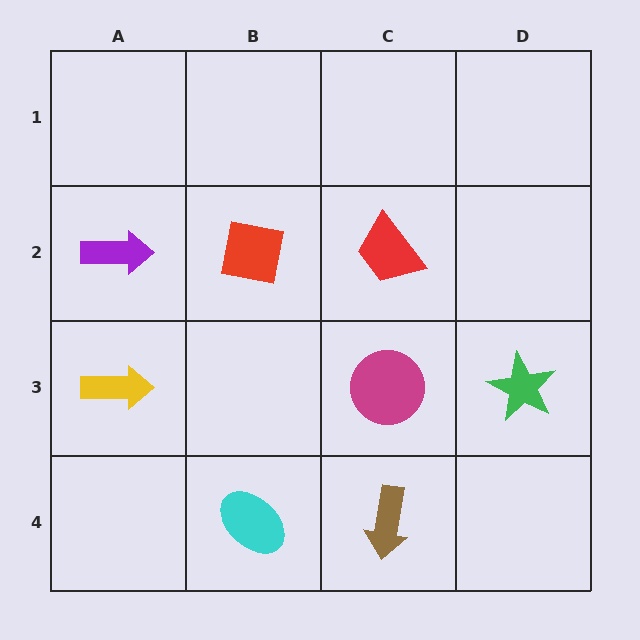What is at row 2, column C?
A red trapezoid.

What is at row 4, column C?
A brown arrow.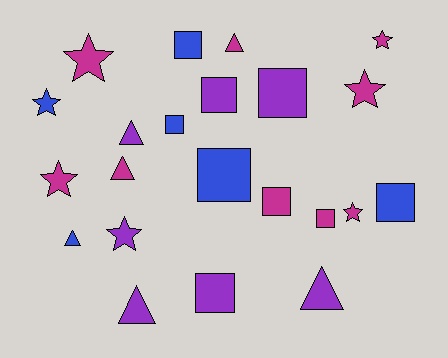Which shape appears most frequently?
Square, with 9 objects.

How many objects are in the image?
There are 22 objects.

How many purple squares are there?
There are 3 purple squares.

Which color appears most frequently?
Magenta, with 9 objects.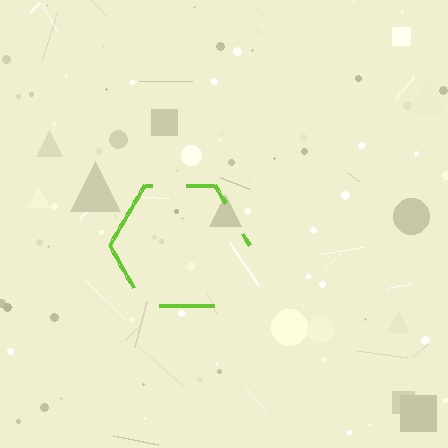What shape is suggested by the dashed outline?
The dashed outline suggests a hexagon.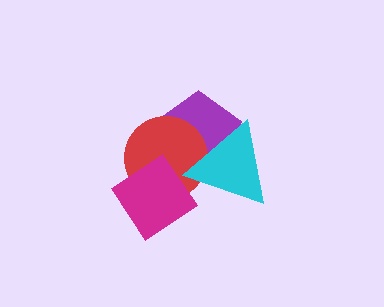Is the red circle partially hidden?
Yes, it is partially covered by another shape.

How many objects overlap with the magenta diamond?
3 objects overlap with the magenta diamond.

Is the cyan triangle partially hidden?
No, no other shape covers it.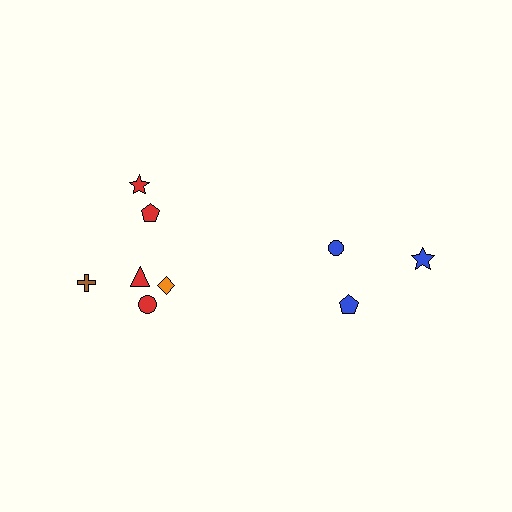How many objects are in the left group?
There are 6 objects.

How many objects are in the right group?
There are 3 objects.